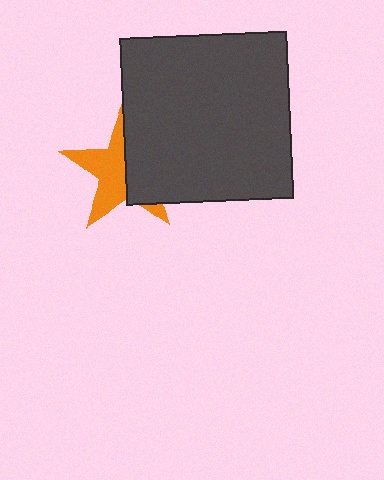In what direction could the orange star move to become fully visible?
The orange star could move left. That would shift it out from behind the dark gray square entirely.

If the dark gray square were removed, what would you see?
You would see the complete orange star.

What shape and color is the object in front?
The object in front is a dark gray square.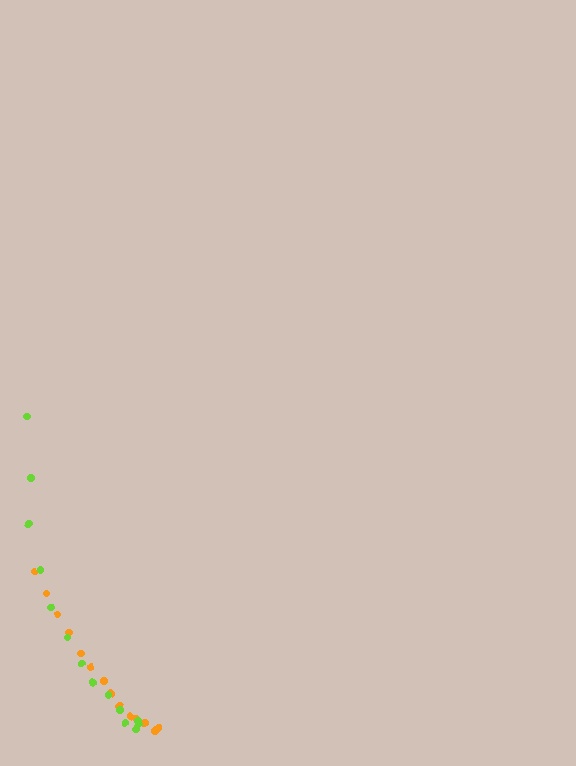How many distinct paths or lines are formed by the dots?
There are 2 distinct paths.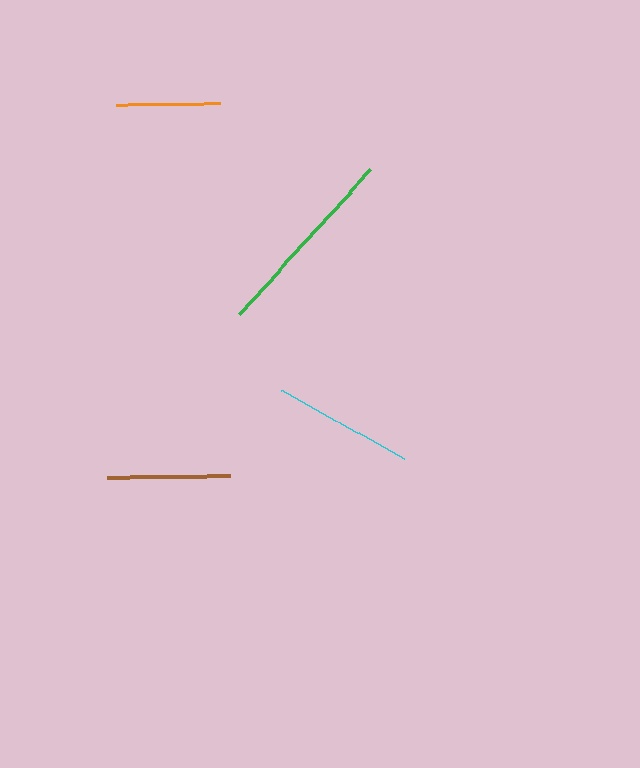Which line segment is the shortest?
The orange line is the shortest at approximately 104 pixels.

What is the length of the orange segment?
The orange segment is approximately 104 pixels long.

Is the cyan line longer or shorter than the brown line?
The cyan line is longer than the brown line.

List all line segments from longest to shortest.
From longest to shortest: green, cyan, brown, orange.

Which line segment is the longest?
The green line is the longest at approximately 195 pixels.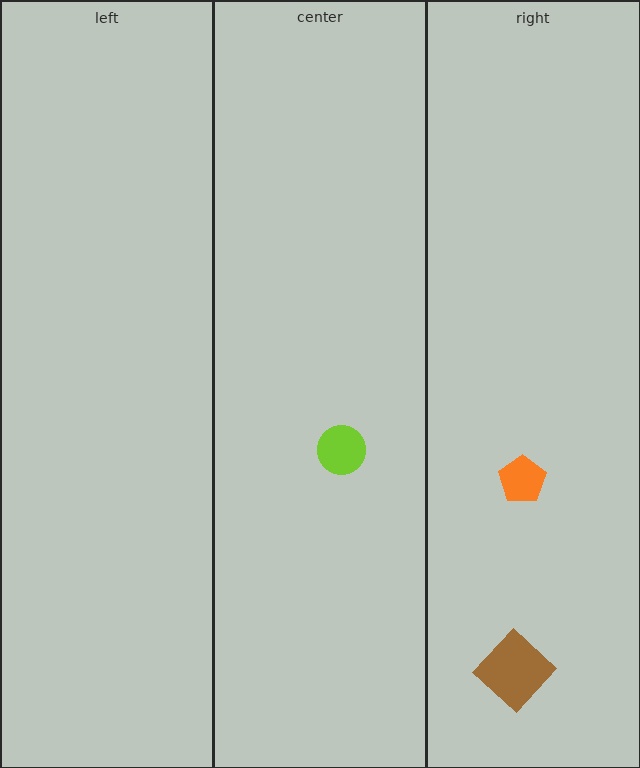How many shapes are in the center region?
1.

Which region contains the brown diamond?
The right region.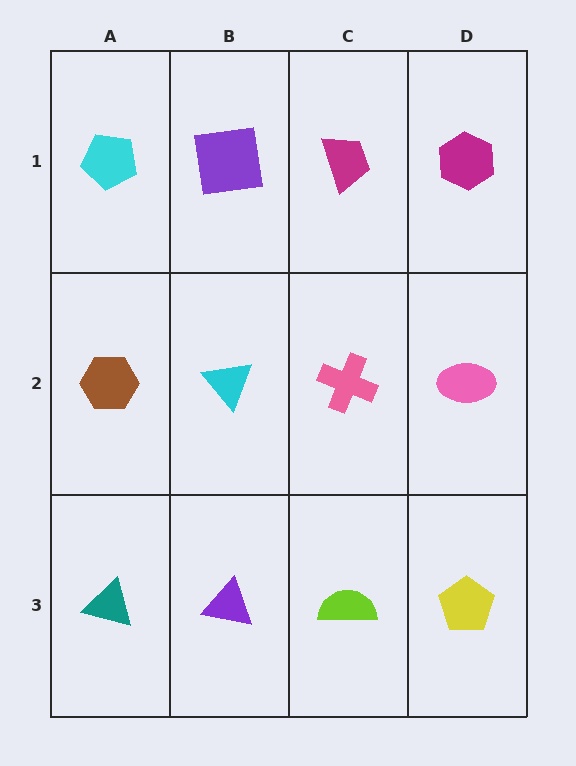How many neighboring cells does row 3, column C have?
3.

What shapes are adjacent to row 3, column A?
A brown hexagon (row 2, column A), a purple triangle (row 3, column B).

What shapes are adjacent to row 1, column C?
A pink cross (row 2, column C), a purple square (row 1, column B), a magenta hexagon (row 1, column D).